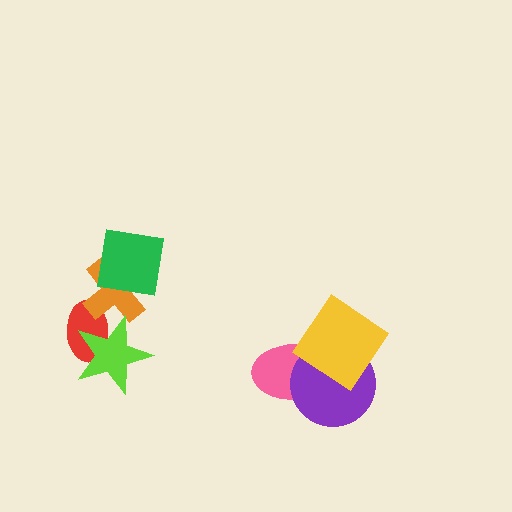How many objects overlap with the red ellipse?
2 objects overlap with the red ellipse.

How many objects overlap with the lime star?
2 objects overlap with the lime star.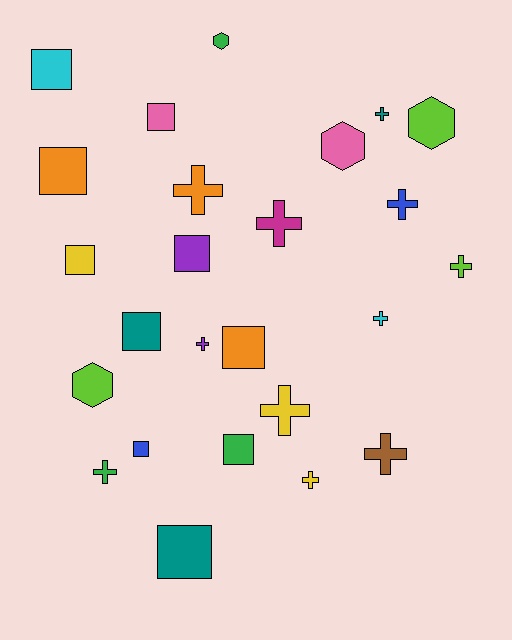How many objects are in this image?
There are 25 objects.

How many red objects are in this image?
There are no red objects.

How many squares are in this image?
There are 10 squares.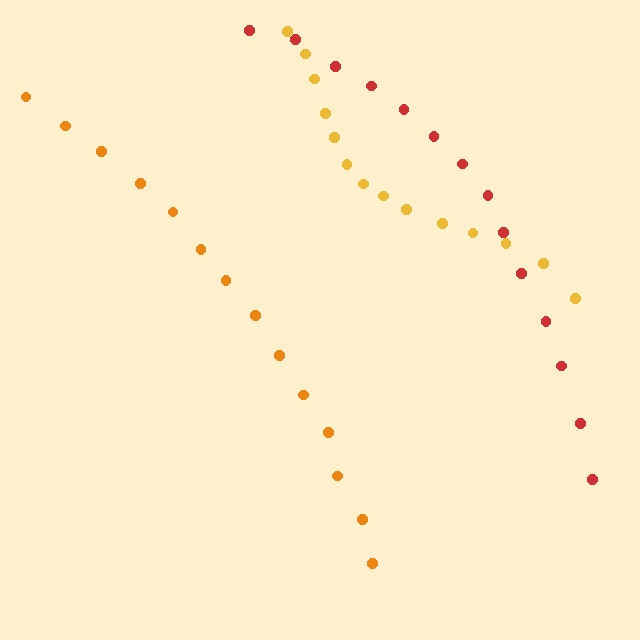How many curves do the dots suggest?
There are 3 distinct paths.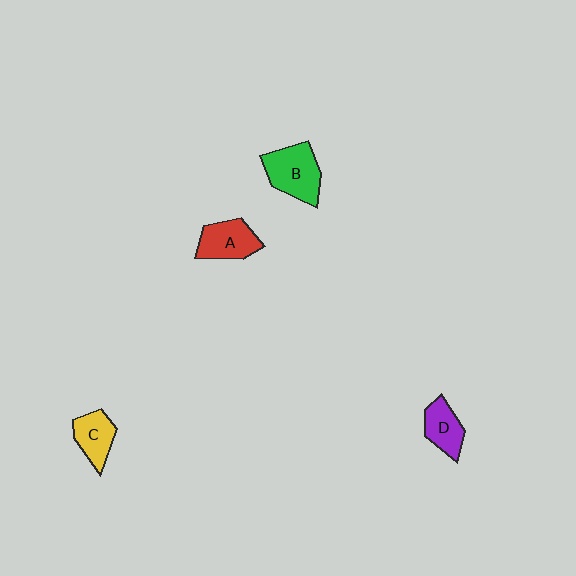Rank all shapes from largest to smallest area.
From largest to smallest: B (green), A (red), C (yellow), D (purple).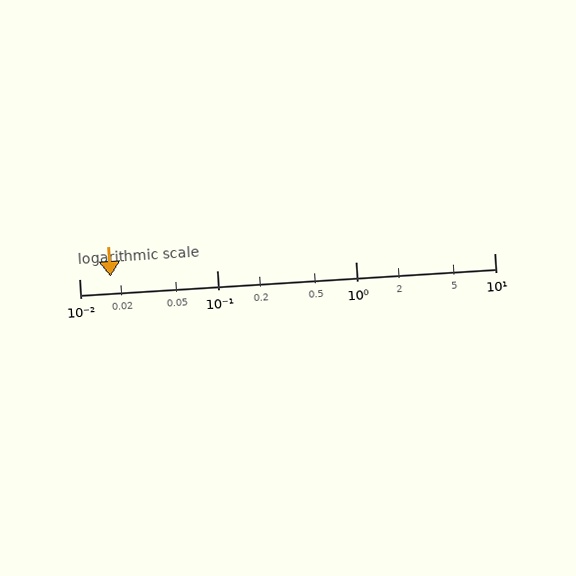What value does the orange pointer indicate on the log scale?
The pointer indicates approximately 0.017.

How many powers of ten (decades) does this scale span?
The scale spans 3 decades, from 0.01 to 10.